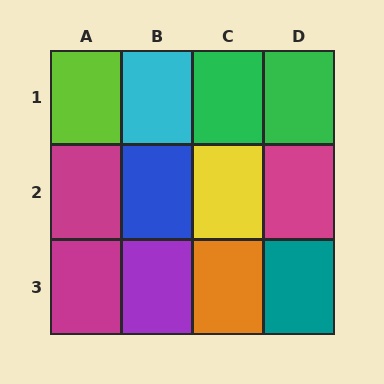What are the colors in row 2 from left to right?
Magenta, blue, yellow, magenta.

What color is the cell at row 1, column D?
Green.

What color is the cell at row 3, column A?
Magenta.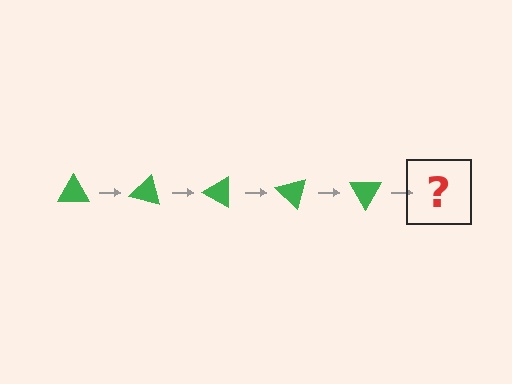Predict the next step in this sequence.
The next step is a green triangle rotated 75 degrees.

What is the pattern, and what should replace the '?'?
The pattern is that the triangle rotates 15 degrees each step. The '?' should be a green triangle rotated 75 degrees.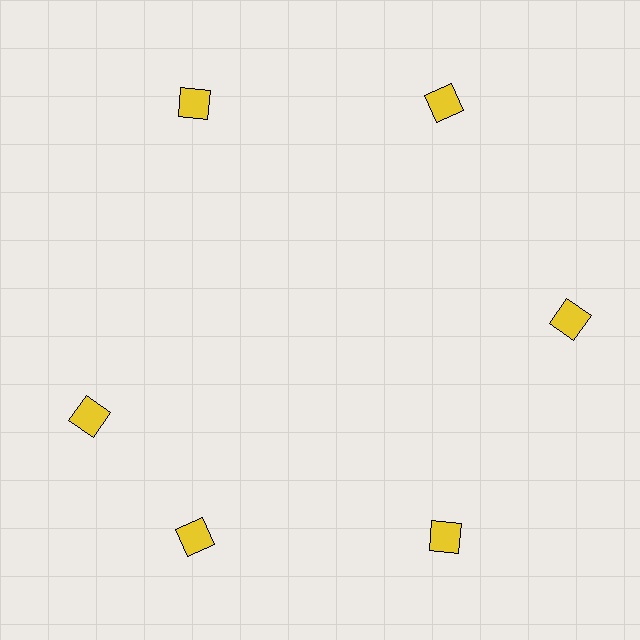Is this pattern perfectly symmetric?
No. The 6 yellow squares are arranged in a ring, but one element near the 9 o'clock position is rotated out of alignment along the ring, breaking the 6-fold rotational symmetry.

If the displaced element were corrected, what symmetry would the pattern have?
It would have 6-fold rotational symmetry — the pattern would map onto itself every 60 degrees.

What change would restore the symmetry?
The symmetry would be restored by rotating it back into even spacing with its neighbors so that all 6 squares sit at equal angles and equal distance from the center.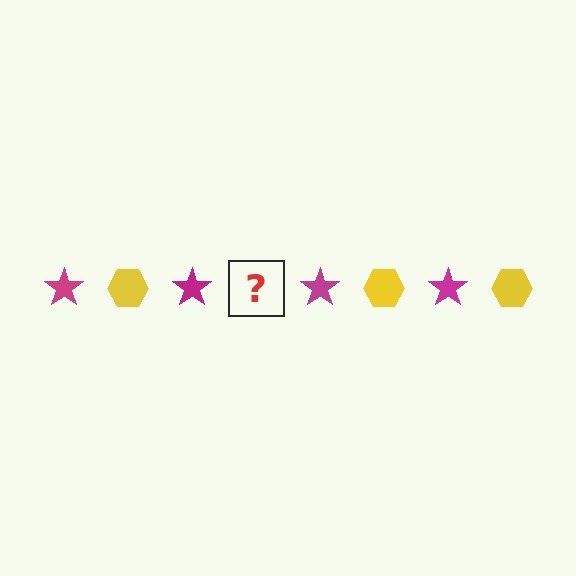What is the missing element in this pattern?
The missing element is a yellow hexagon.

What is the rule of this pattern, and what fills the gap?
The rule is that the pattern alternates between magenta star and yellow hexagon. The gap should be filled with a yellow hexagon.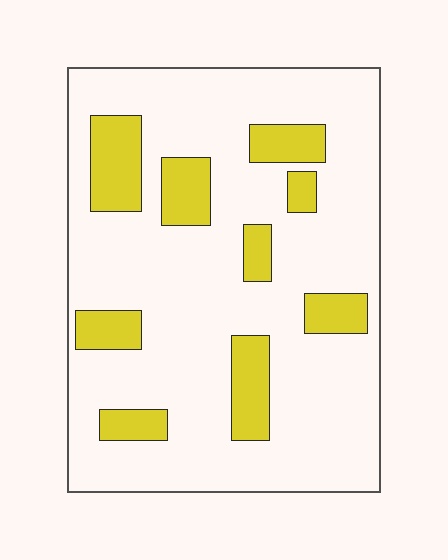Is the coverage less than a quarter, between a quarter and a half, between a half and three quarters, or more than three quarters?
Less than a quarter.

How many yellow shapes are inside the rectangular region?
9.